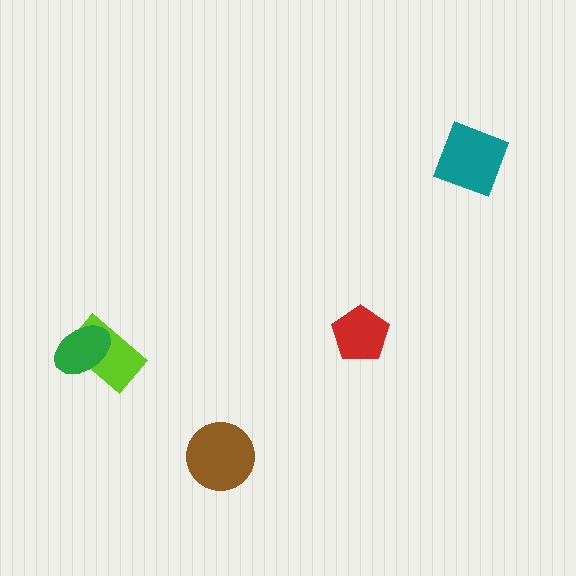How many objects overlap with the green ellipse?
1 object overlaps with the green ellipse.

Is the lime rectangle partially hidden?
Yes, it is partially covered by another shape.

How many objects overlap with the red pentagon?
0 objects overlap with the red pentagon.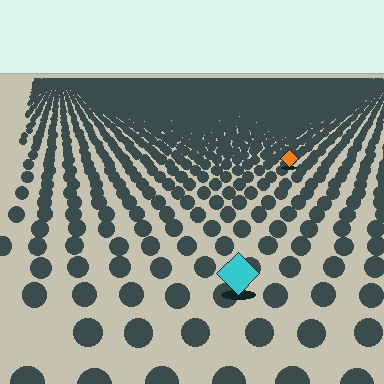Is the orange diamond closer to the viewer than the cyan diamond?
No. The cyan diamond is closer — you can tell from the texture gradient: the ground texture is coarser near it.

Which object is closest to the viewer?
The cyan diamond is closest. The texture marks near it are larger and more spread out.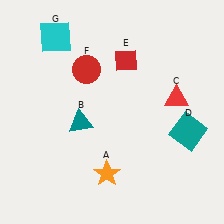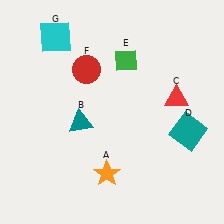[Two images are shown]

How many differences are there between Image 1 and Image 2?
There is 1 difference between the two images.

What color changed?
The diamond (E) changed from red in Image 1 to green in Image 2.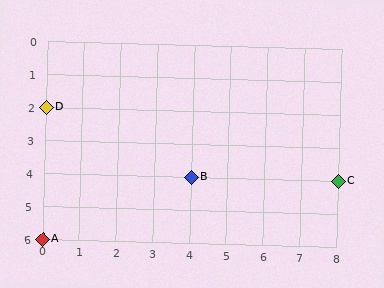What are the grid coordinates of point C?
Point C is at grid coordinates (8, 4).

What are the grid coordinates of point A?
Point A is at grid coordinates (0, 6).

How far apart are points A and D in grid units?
Points A and D are 4 rows apart.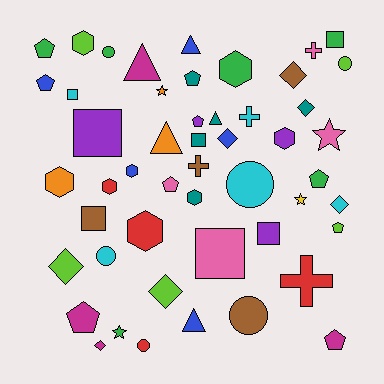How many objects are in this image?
There are 50 objects.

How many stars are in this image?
There are 4 stars.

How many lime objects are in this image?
There are 5 lime objects.